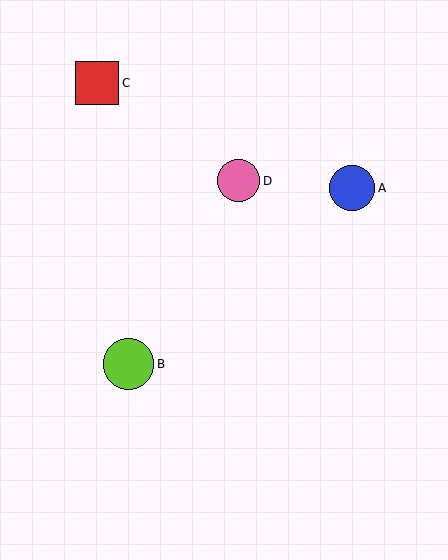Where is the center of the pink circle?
The center of the pink circle is at (239, 181).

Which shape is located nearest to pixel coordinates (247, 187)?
The pink circle (labeled D) at (239, 181) is nearest to that location.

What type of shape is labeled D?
Shape D is a pink circle.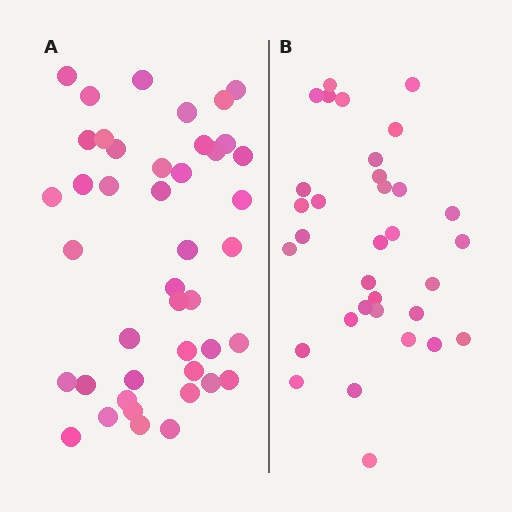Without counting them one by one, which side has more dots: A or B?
Region A (the left region) has more dots.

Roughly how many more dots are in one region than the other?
Region A has roughly 10 or so more dots than region B.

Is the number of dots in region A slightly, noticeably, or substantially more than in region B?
Region A has noticeably more, but not dramatically so. The ratio is roughly 1.3 to 1.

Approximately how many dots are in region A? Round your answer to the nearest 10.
About 40 dots. (The exact count is 43, which rounds to 40.)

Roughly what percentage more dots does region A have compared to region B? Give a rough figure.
About 30% more.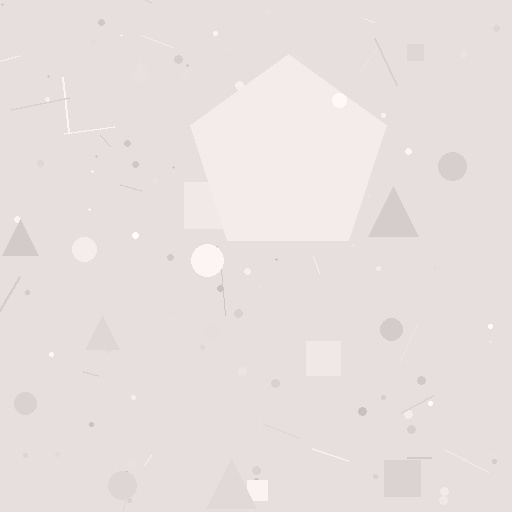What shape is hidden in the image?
A pentagon is hidden in the image.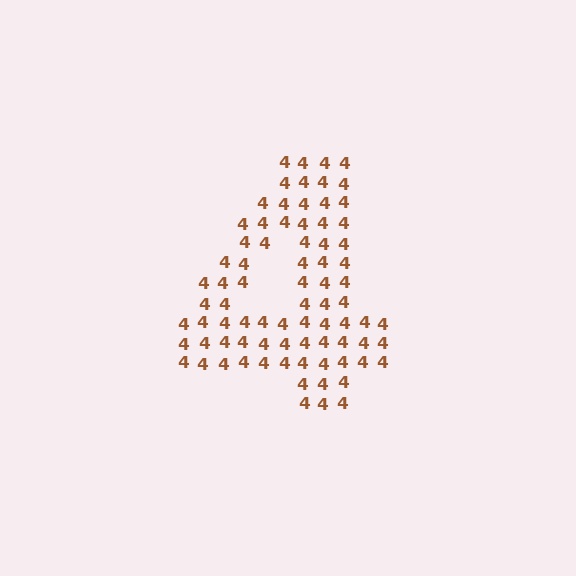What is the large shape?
The large shape is the digit 4.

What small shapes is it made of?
It is made of small digit 4's.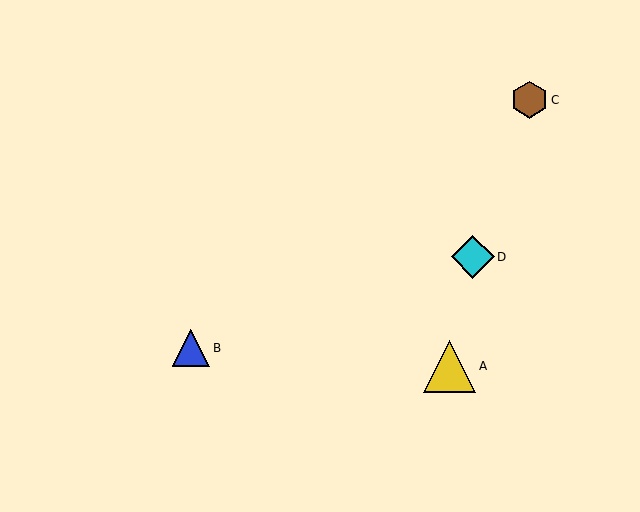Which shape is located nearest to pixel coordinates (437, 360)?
The yellow triangle (labeled A) at (450, 366) is nearest to that location.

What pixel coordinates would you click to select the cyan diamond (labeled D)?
Click at (473, 257) to select the cyan diamond D.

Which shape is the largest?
The yellow triangle (labeled A) is the largest.